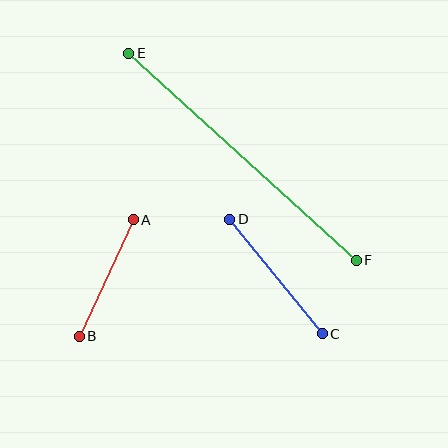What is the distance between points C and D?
The distance is approximately 147 pixels.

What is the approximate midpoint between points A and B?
The midpoint is at approximately (106, 278) pixels.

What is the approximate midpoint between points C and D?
The midpoint is at approximately (276, 277) pixels.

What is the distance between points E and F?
The distance is approximately 307 pixels.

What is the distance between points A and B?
The distance is approximately 129 pixels.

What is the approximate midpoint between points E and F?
The midpoint is at approximately (242, 157) pixels.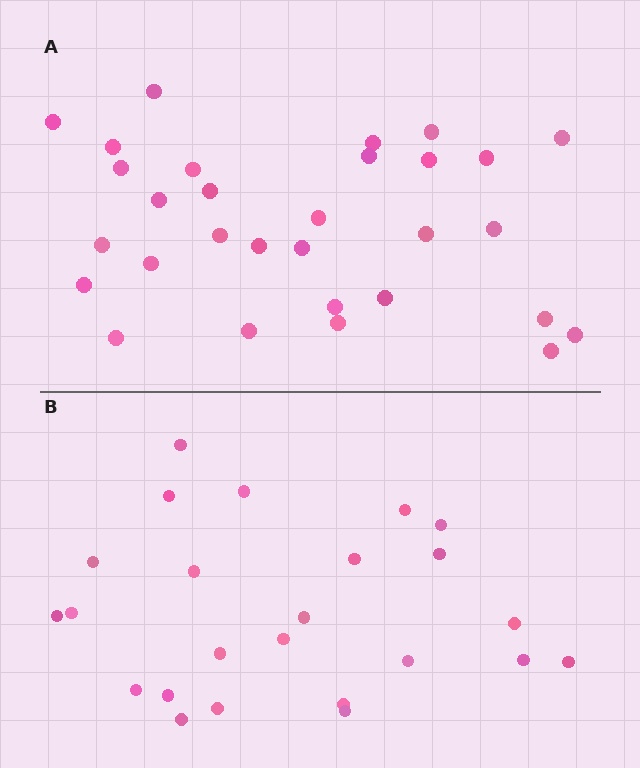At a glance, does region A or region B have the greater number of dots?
Region A (the top region) has more dots.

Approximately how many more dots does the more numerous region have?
Region A has about 6 more dots than region B.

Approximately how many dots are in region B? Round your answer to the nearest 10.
About 20 dots. (The exact count is 24, which rounds to 20.)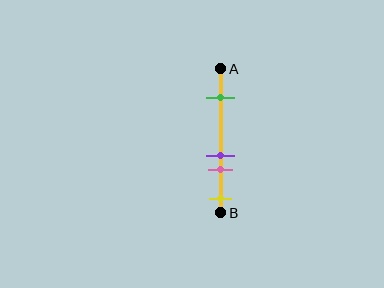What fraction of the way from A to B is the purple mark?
The purple mark is approximately 60% (0.6) of the way from A to B.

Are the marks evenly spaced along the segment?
No, the marks are not evenly spaced.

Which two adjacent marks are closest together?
The purple and pink marks are the closest adjacent pair.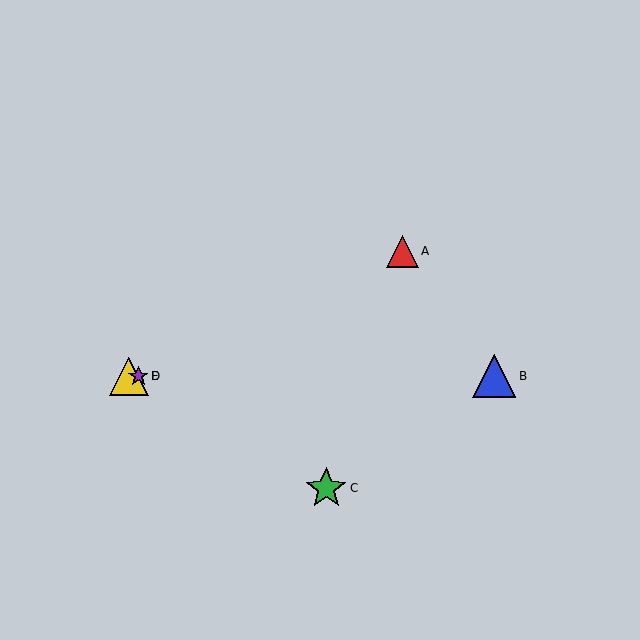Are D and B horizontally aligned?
Yes, both are at y≈376.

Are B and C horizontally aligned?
No, B is at y≈376 and C is at y≈488.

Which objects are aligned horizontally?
Objects B, D, E are aligned horizontally.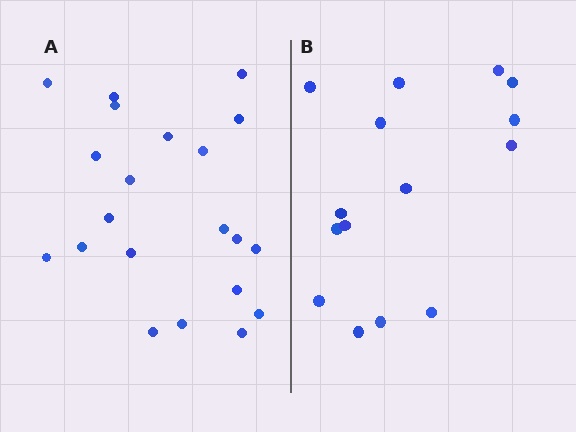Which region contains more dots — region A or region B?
Region A (the left region) has more dots.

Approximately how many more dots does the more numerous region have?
Region A has about 6 more dots than region B.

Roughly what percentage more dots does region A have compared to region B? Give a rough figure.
About 40% more.